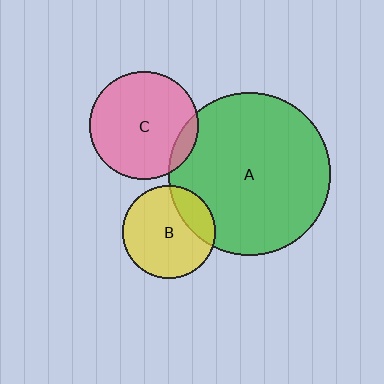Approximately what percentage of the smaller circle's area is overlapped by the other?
Approximately 20%.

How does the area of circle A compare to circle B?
Approximately 3.1 times.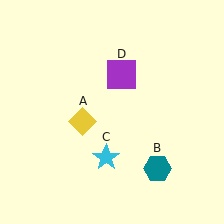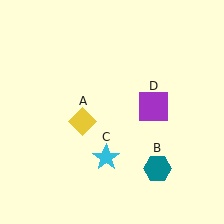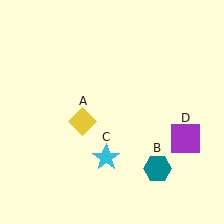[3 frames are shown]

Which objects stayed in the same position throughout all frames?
Yellow diamond (object A) and teal hexagon (object B) and cyan star (object C) remained stationary.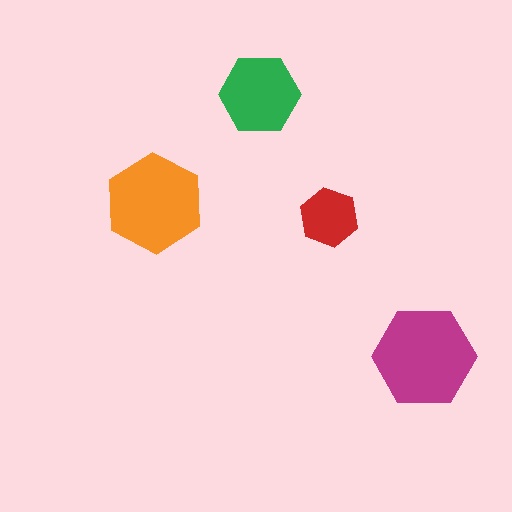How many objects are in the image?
There are 4 objects in the image.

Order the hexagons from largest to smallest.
the magenta one, the orange one, the green one, the red one.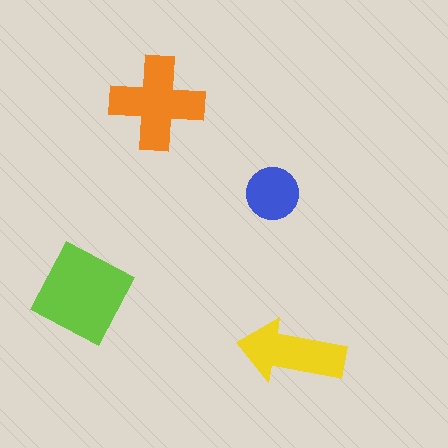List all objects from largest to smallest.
The lime square, the orange cross, the yellow arrow, the blue circle.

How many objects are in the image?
There are 4 objects in the image.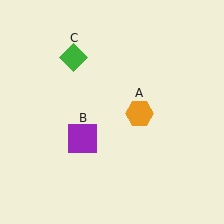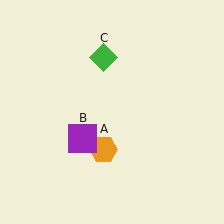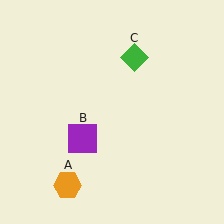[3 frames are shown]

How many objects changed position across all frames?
2 objects changed position: orange hexagon (object A), green diamond (object C).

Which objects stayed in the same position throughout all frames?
Purple square (object B) remained stationary.